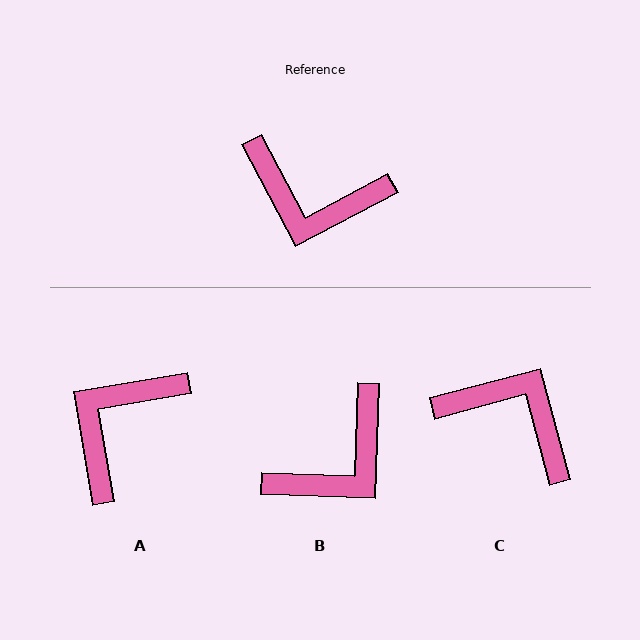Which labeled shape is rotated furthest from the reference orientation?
C, about 167 degrees away.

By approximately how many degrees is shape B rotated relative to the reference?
Approximately 60 degrees counter-clockwise.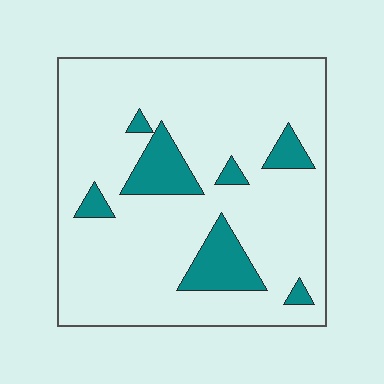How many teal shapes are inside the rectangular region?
7.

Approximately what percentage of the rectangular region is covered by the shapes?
Approximately 15%.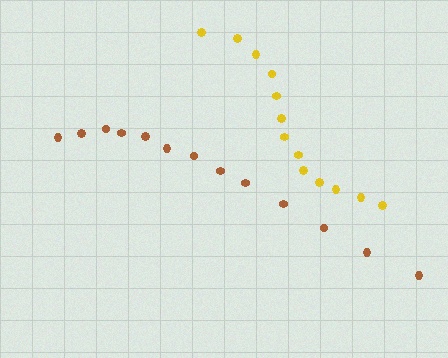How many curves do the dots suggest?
There are 2 distinct paths.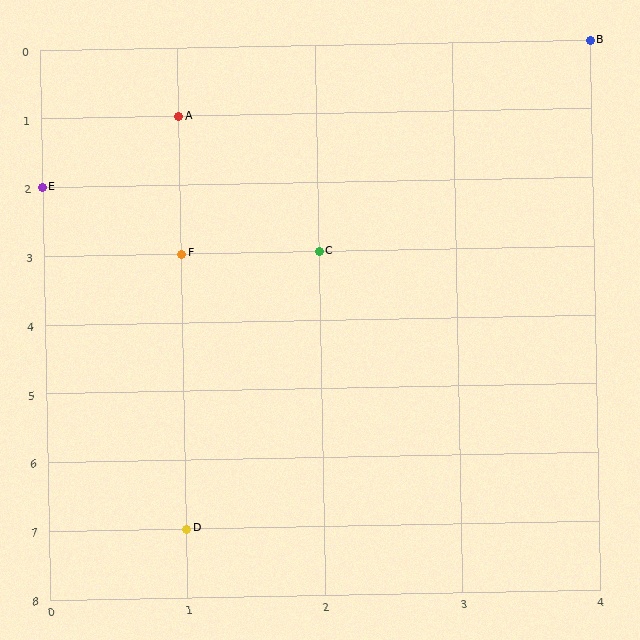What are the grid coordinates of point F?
Point F is at grid coordinates (1, 3).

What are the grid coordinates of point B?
Point B is at grid coordinates (4, 0).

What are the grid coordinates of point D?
Point D is at grid coordinates (1, 7).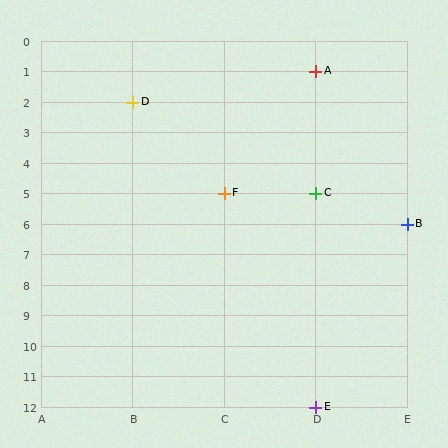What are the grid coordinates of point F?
Point F is at grid coordinates (C, 5).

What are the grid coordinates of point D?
Point D is at grid coordinates (B, 2).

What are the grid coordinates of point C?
Point C is at grid coordinates (D, 5).